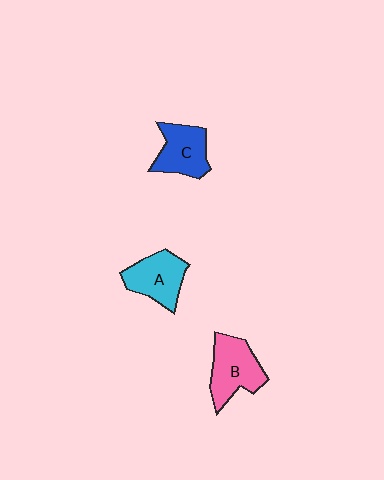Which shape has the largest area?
Shape B (pink).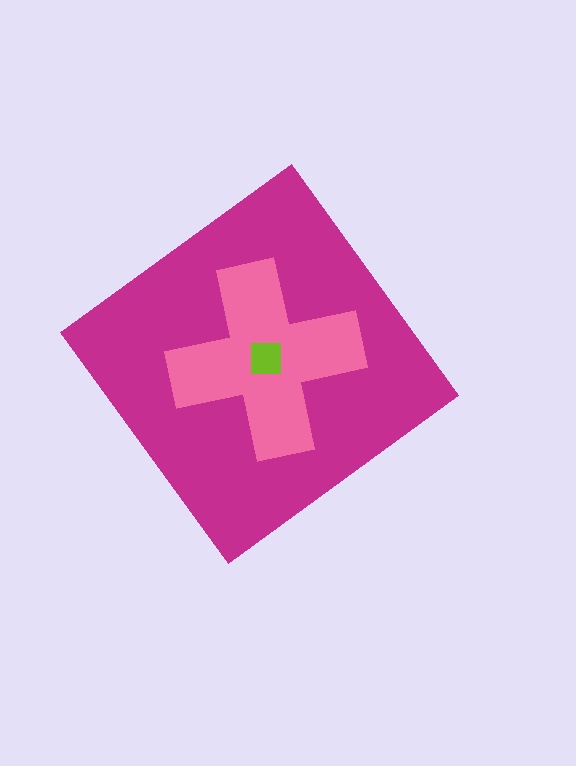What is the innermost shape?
The lime square.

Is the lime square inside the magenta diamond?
Yes.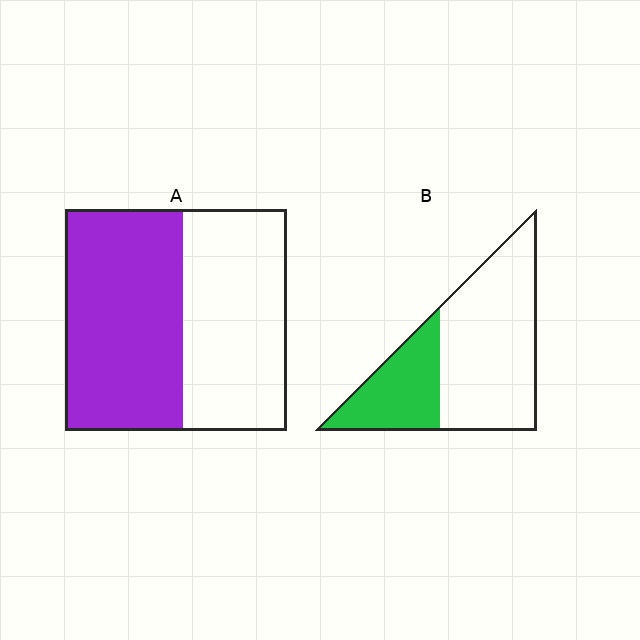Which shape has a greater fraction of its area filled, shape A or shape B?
Shape A.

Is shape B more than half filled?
No.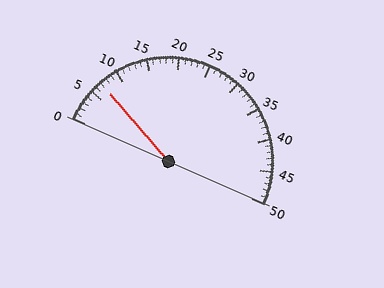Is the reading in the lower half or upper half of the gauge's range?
The reading is in the lower half of the range (0 to 50).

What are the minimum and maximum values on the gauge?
The gauge ranges from 0 to 50.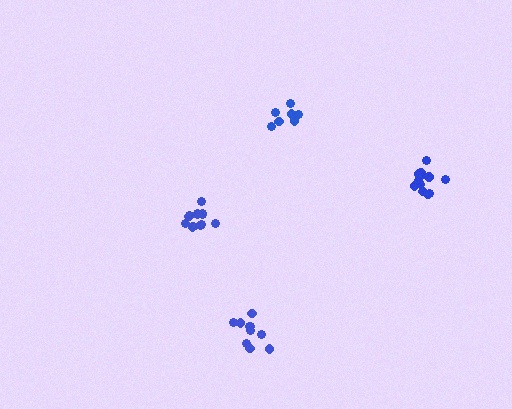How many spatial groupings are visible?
There are 4 spatial groupings.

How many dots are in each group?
Group 1: 13 dots, Group 2: 10 dots, Group 3: 7 dots, Group 4: 13 dots (43 total).